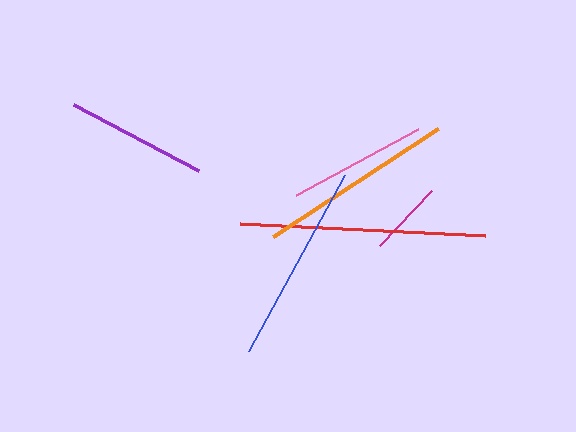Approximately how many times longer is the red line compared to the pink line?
The red line is approximately 1.8 times the length of the pink line.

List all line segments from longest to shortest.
From longest to shortest: red, blue, orange, purple, pink, magenta.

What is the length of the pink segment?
The pink segment is approximately 138 pixels long.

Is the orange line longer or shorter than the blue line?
The blue line is longer than the orange line.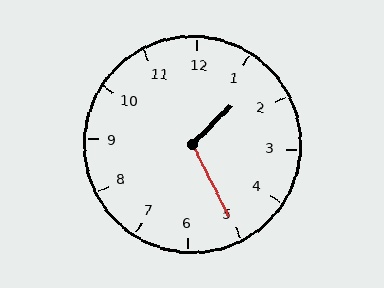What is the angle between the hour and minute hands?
Approximately 108 degrees.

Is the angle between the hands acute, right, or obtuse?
It is obtuse.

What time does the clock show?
1:25.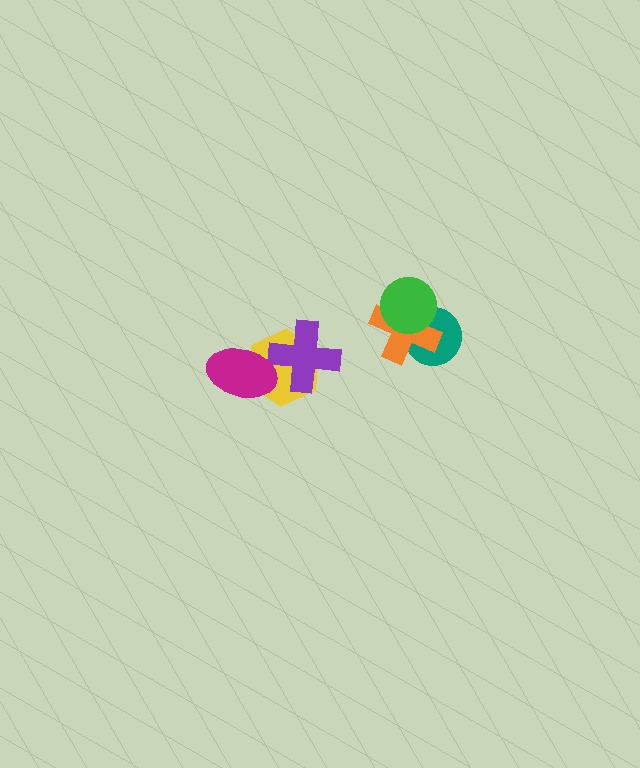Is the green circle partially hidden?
No, no other shape covers it.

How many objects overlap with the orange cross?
2 objects overlap with the orange cross.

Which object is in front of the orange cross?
The green circle is in front of the orange cross.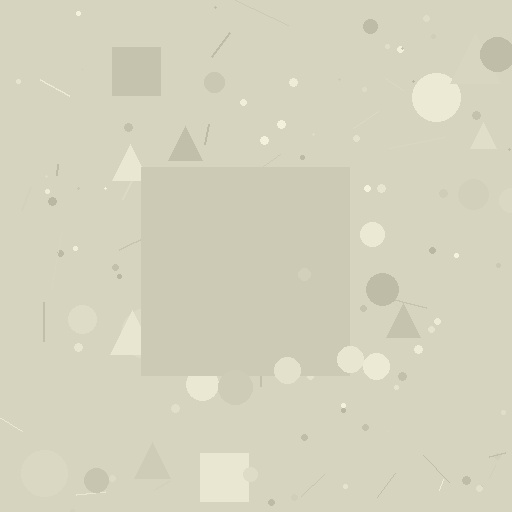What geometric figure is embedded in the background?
A square is embedded in the background.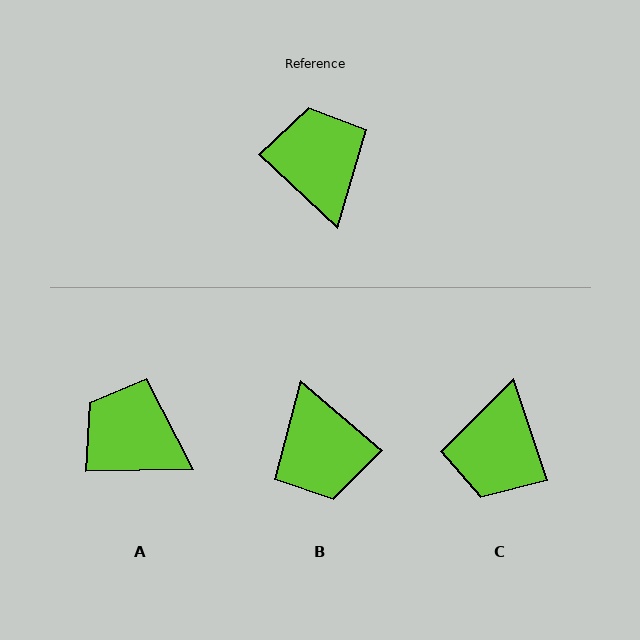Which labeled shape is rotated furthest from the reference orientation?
B, about 178 degrees away.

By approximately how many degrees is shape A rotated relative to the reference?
Approximately 44 degrees counter-clockwise.